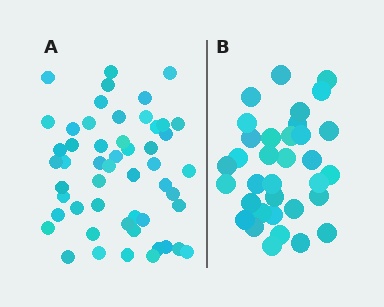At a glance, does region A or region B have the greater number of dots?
Region A (the left region) has more dots.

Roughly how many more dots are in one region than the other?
Region A has approximately 20 more dots than region B.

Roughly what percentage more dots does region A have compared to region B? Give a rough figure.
About 55% more.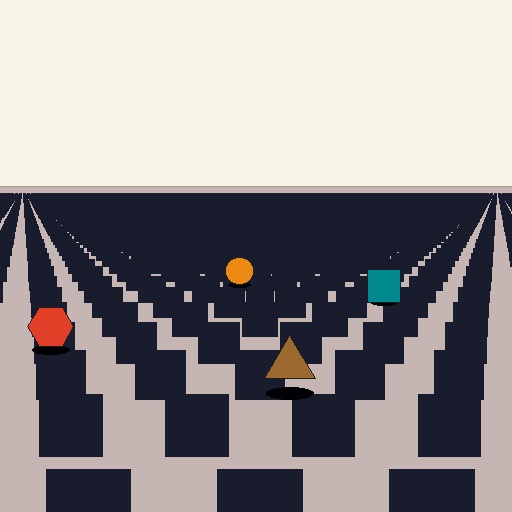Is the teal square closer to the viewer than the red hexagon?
No. The red hexagon is closer — you can tell from the texture gradient: the ground texture is coarser near it.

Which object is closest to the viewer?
The brown triangle is closest. The texture marks near it are larger and more spread out.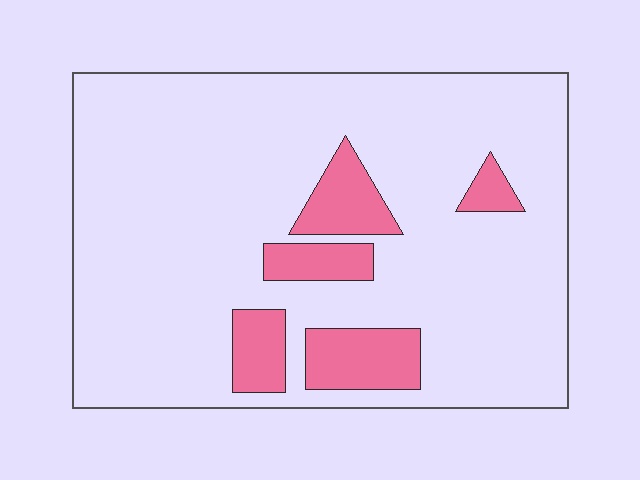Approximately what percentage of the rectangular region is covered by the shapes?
Approximately 15%.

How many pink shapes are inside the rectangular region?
5.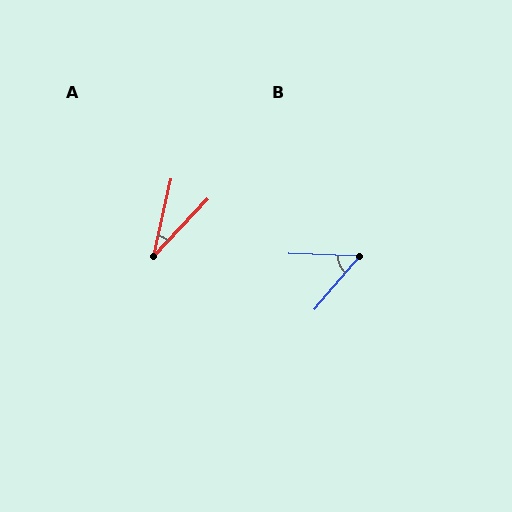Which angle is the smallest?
A, at approximately 31 degrees.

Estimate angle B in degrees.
Approximately 51 degrees.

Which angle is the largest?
B, at approximately 51 degrees.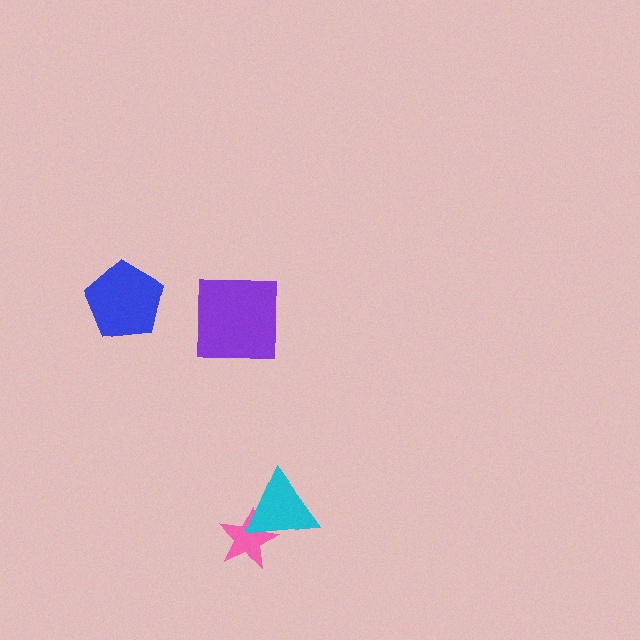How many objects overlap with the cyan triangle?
1 object overlaps with the cyan triangle.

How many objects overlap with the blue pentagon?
0 objects overlap with the blue pentagon.